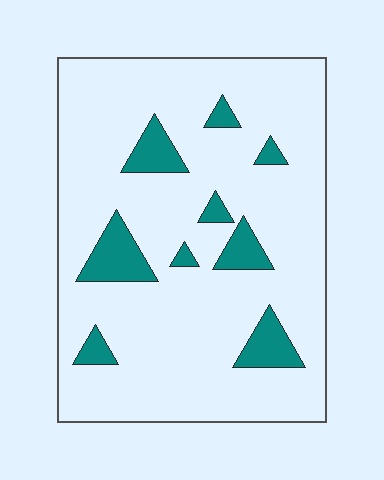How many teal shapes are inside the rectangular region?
9.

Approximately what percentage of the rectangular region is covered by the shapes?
Approximately 15%.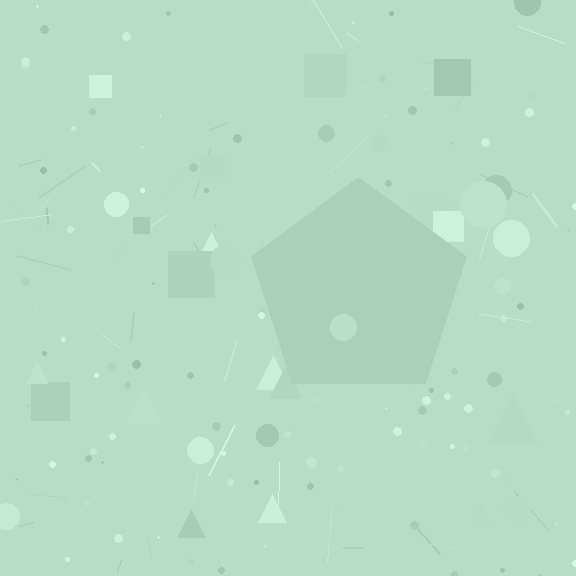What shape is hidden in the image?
A pentagon is hidden in the image.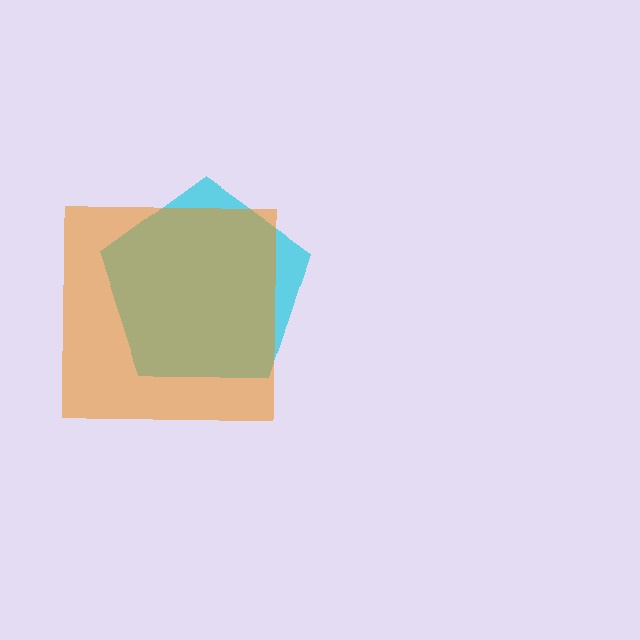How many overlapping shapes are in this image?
There are 2 overlapping shapes in the image.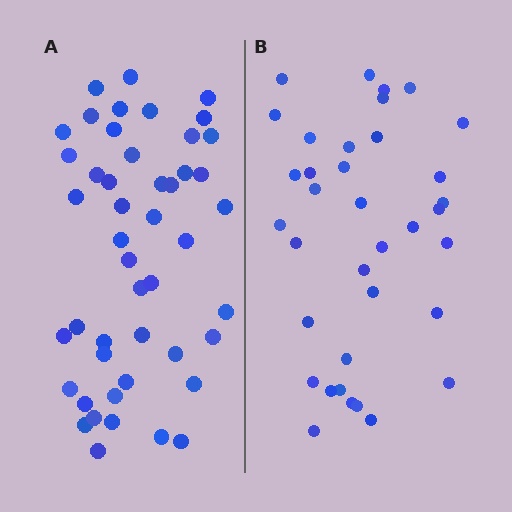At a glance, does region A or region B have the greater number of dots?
Region A (the left region) has more dots.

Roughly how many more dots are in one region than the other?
Region A has roughly 12 or so more dots than region B.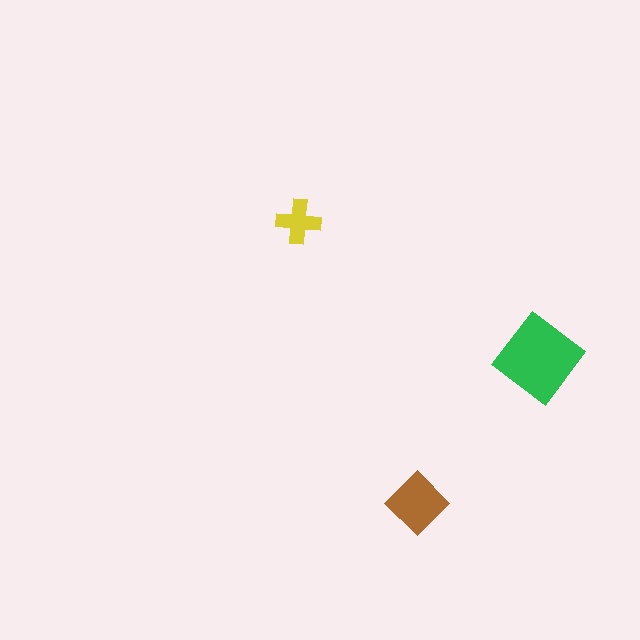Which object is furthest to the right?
The green diamond is rightmost.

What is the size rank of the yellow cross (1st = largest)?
3rd.